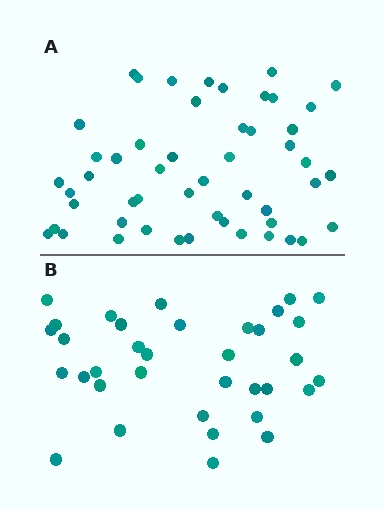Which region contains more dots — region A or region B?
Region A (the top region) has more dots.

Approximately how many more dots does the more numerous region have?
Region A has approximately 15 more dots than region B.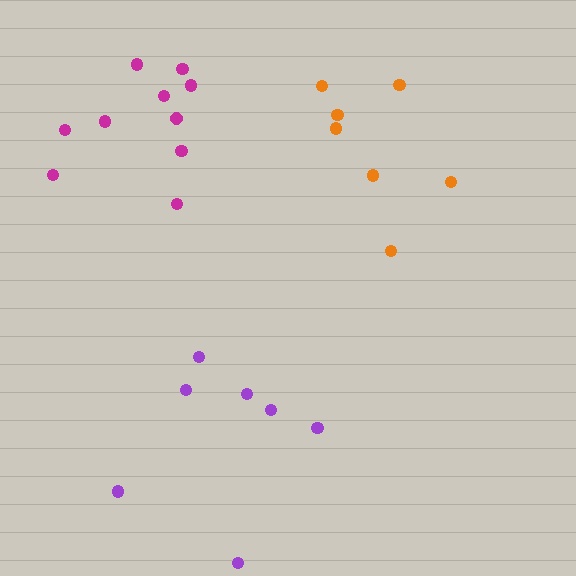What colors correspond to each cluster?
The clusters are colored: purple, orange, magenta.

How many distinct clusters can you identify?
There are 3 distinct clusters.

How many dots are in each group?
Group 1: 7 dots, Group 2: 7 dots, Group 3: 10 dots (24 total).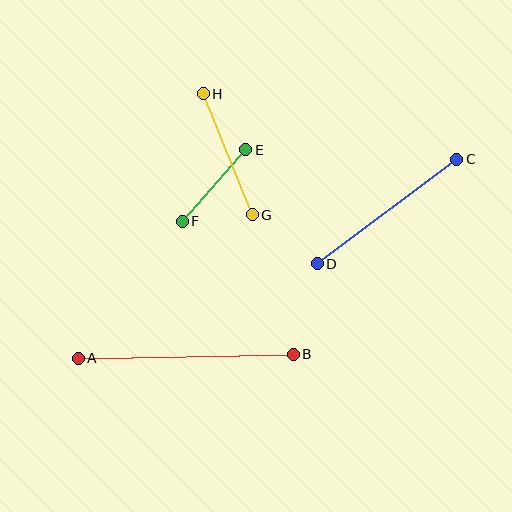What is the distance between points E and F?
The distance is approximately 96 pixels.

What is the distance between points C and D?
The distance is approximately 174 pixels.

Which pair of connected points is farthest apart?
Points A and B are farthest apart.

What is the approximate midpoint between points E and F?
The midpoint is at approximately (214, 185) pixels.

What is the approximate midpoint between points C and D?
The midpoint is at approximately (387, 212) pixels.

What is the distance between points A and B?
The distance is approximately 215 pixels.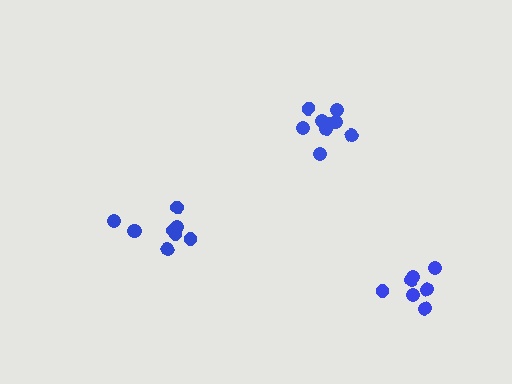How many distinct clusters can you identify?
There are 3 distinct clusters.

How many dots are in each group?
Group 1: 9 dots, Group 2: 7 dots, Group 3: 9 dots (25 total).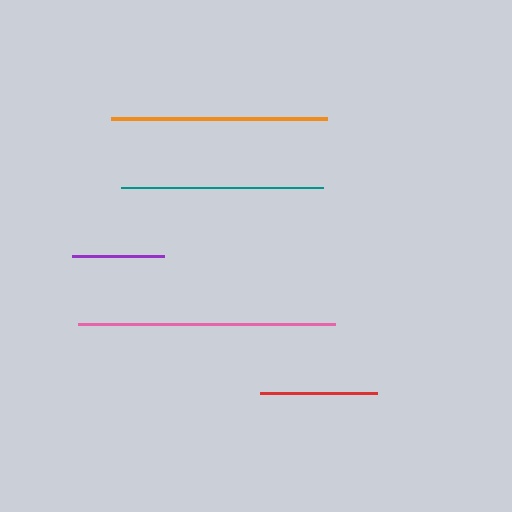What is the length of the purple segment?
The purple segment is approximately 93 pixels long.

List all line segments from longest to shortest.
From longest to shortest: pink, orange, teal, red, purple.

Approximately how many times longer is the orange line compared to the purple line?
The orange line is approximately 2.3 times the length of the purple line.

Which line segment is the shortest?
The purple line is the shortest at approximately 93 pixels.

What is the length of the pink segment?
The pink segment is approximately 256 pixels long.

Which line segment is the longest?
The pink line is the longest at approximately 256 pixels.